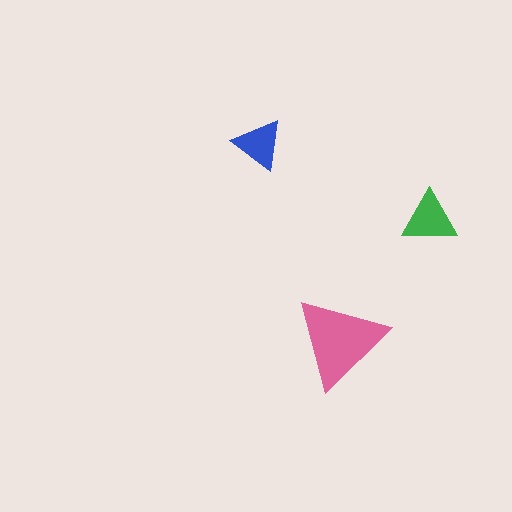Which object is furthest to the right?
The green triangle is rightmost.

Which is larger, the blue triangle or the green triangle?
The green one.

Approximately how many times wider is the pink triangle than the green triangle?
About 1.5 times wider.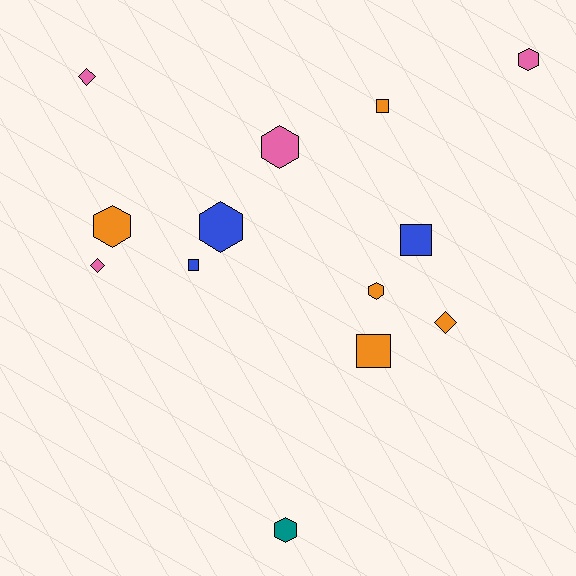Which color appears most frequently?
Orange, with 5 objects.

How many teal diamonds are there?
There are no teal diamonds.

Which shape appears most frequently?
Hexagon, with 6 objects.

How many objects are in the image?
There are 13 objects.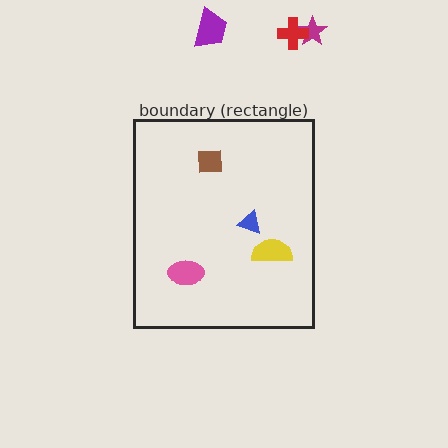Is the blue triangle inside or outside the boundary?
Inside.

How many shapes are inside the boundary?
4 inside, 3 outside.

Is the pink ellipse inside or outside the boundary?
Inside.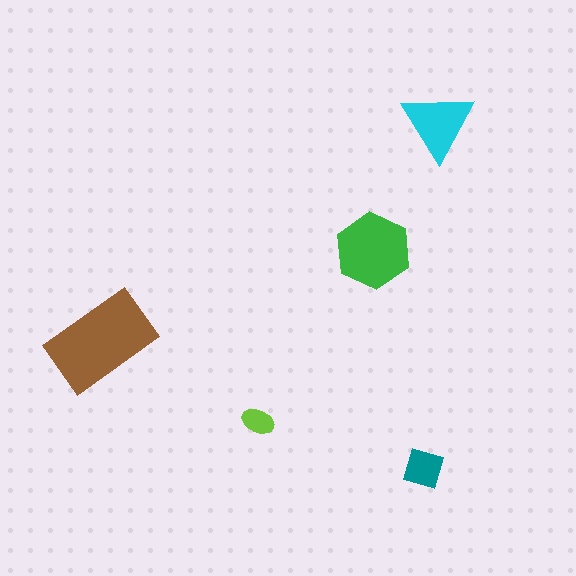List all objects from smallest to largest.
The lime ellipse, the teal diamond, the cyan triangle, the green hexagon, the brown rectangle.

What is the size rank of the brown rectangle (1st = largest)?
1st.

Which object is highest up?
The cyan triangle is topmost.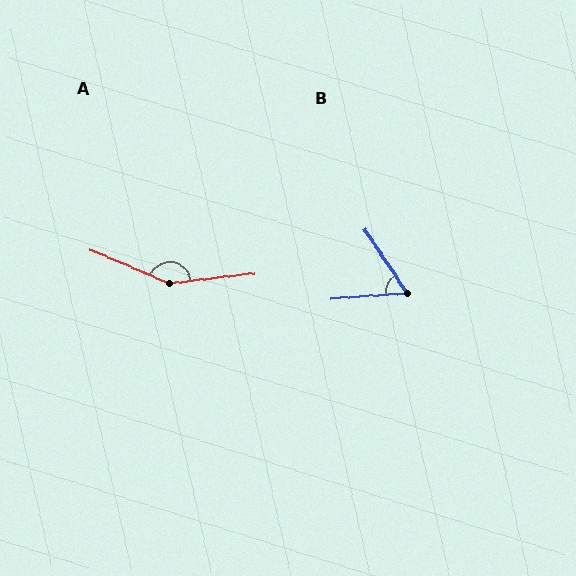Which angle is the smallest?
B, at approximately 60 degrees.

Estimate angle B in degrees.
Approximately 60 degrees.